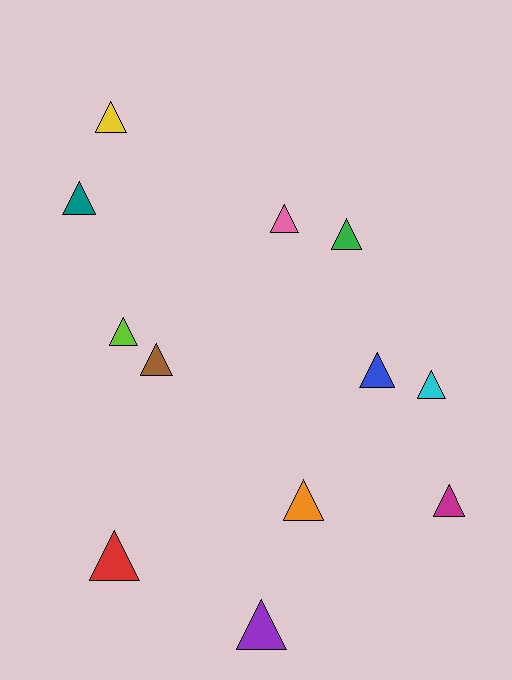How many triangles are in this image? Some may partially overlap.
There are 12 triangles.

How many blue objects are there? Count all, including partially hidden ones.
There is 1 blue object.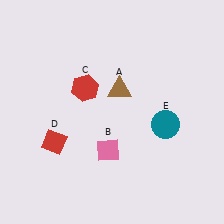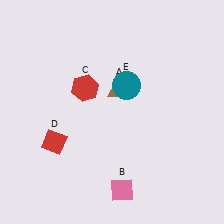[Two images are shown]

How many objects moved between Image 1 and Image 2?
2 objects moved between the two images.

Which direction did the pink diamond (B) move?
The pink diamond (B) moved down.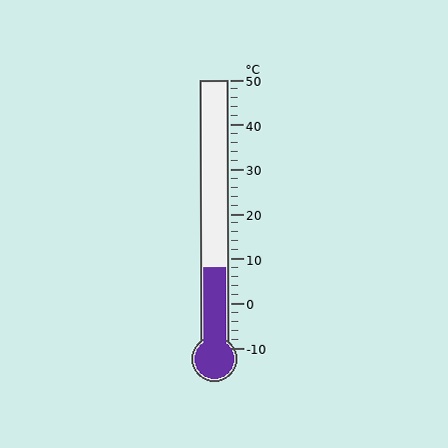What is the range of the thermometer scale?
The thermometer scale ranges from -10°C to 50°C.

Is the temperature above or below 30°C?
The temperature is below 30°C.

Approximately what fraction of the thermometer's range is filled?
The thermometer is filled to approximately 30% of its range.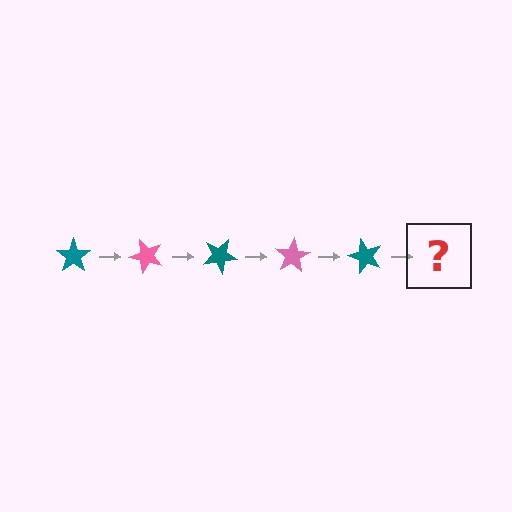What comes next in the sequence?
The next element should be a pink star, rotated 250 degrees from the start.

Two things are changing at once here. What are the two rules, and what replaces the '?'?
The two rules are that it rotates 50 degrees each step and the color cycles through teal and pink. The '?' should be a pink star, rotated 250 degrees from the start.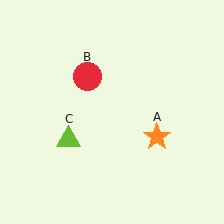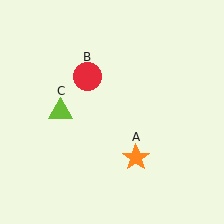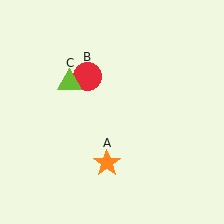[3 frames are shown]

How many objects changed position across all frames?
2 objects changed position: orange star (object A), lime triangle (object C).